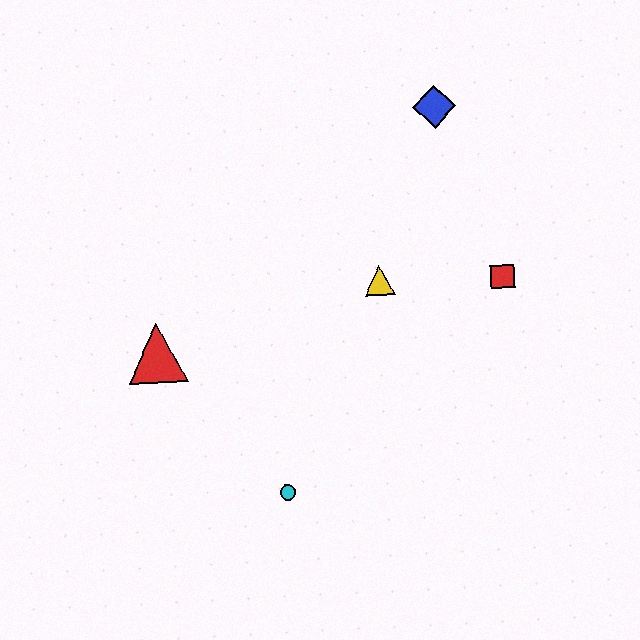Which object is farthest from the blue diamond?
The cyan circle is farthest from the blue diamond.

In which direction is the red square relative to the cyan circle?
The red square is to the right of the cyan circle.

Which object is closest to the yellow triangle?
The red square is closest to the yellow triangle.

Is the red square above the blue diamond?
No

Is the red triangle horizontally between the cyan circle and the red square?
No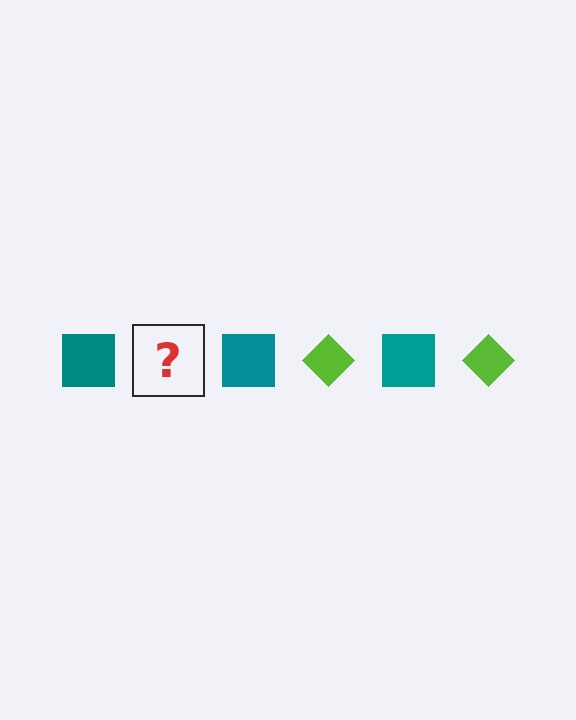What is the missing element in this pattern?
The missing element is a lime diamond.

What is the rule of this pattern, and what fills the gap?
The rule is that the pattern alternates between teal square and lime diamond. The gap should be filled with a lime diamond.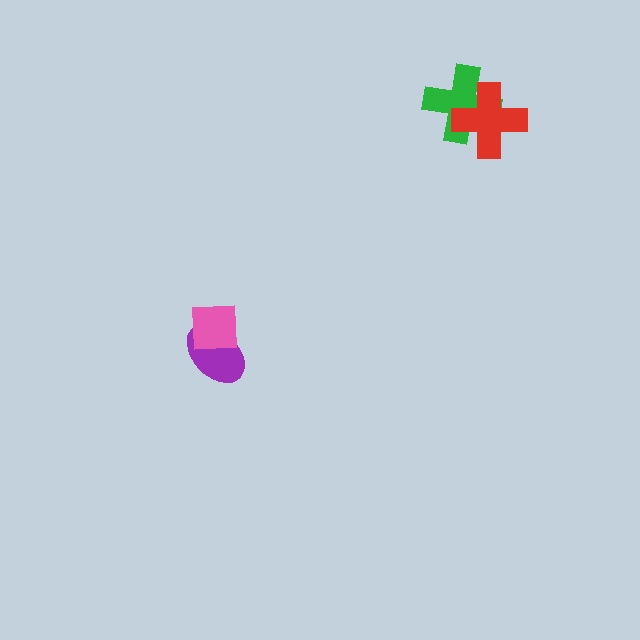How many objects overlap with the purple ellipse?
1 object overlaps with the purple ellipse.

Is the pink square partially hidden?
No, no other shape covers it.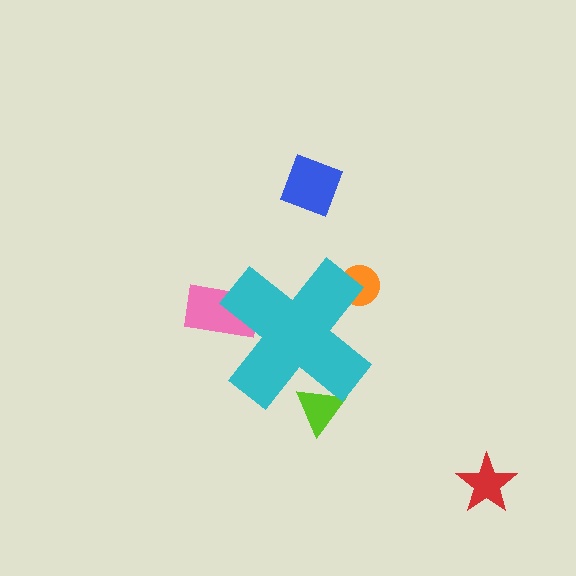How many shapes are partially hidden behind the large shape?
3 shapes are partially hidden.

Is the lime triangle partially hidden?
Yes, the lime triangle is partially hidden behind the cyan cross.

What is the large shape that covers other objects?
A cyan cross.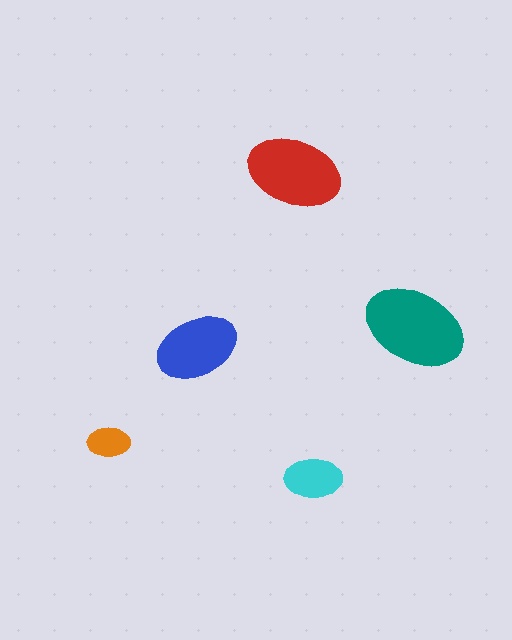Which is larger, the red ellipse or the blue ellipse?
The red one.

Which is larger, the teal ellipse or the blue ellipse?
The teal one.